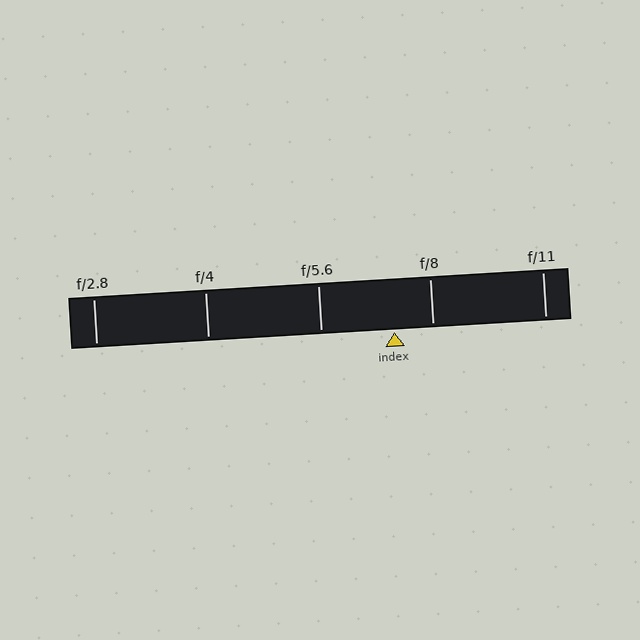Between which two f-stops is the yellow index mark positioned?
The index mark is between f/5.6 and f/8.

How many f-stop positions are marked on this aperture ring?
There are 5 f-stop positions marked.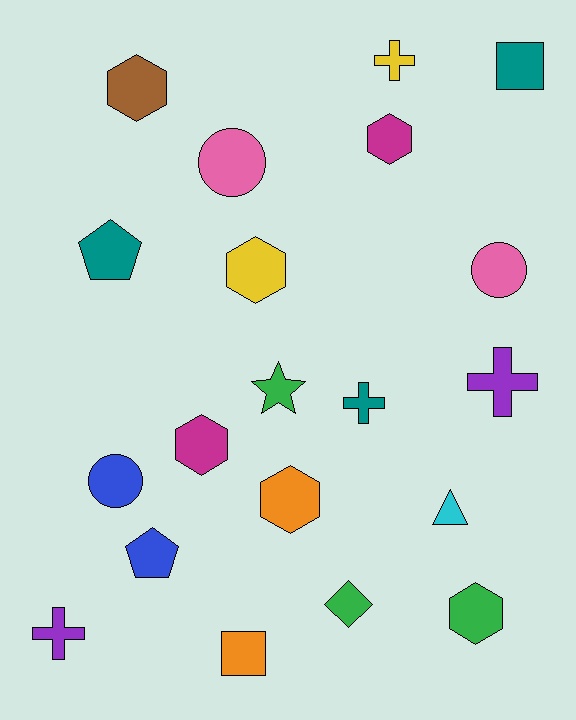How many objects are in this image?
There are 20 objects.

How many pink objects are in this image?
There are 2 pink objects.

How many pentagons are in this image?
There are 2 pentagons.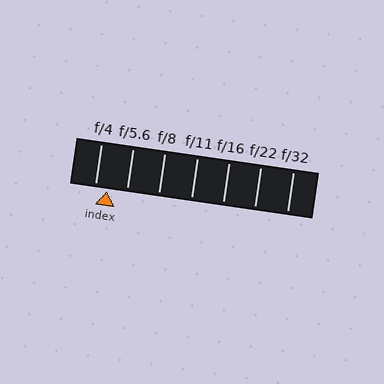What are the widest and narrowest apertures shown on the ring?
The widest aperture shown is f/4 and the narrowest is f/32.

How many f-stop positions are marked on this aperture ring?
There are 7 f-stop positions marked.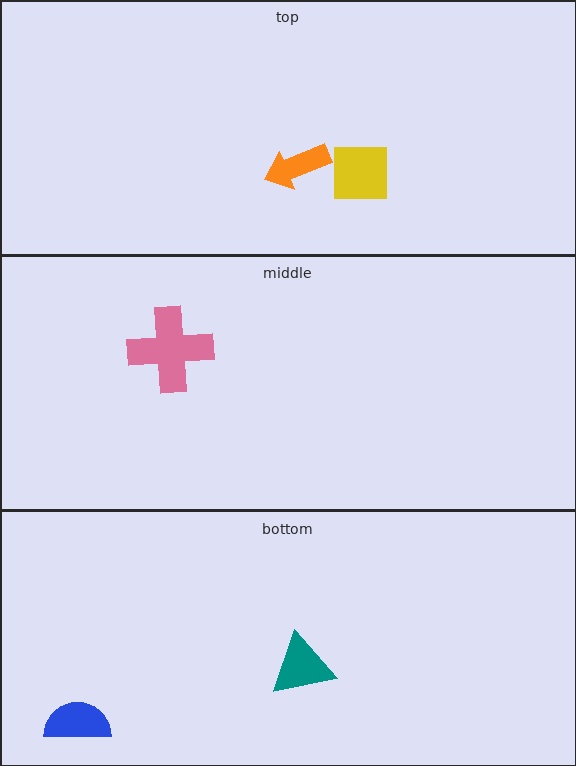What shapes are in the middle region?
The pink cross.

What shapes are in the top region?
The orange arrow, the yellow square.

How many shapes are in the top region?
2.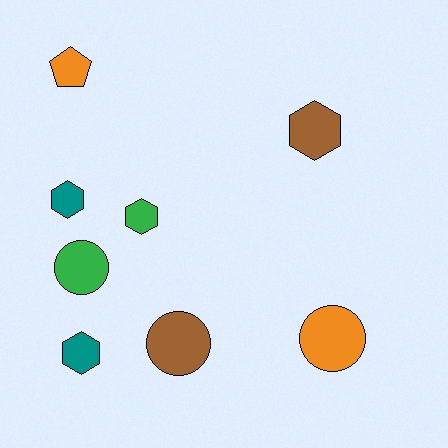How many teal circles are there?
There are no teal circles.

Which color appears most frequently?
Orange, with 2 objects.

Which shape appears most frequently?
Hexagon, with 4 objects.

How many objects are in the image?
There are 8 objects.